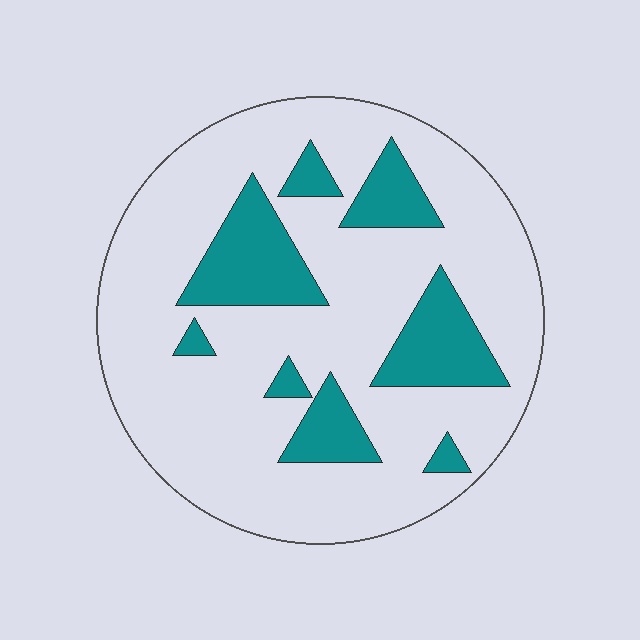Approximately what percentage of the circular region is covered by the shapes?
Approximately 20%.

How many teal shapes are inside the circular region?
8.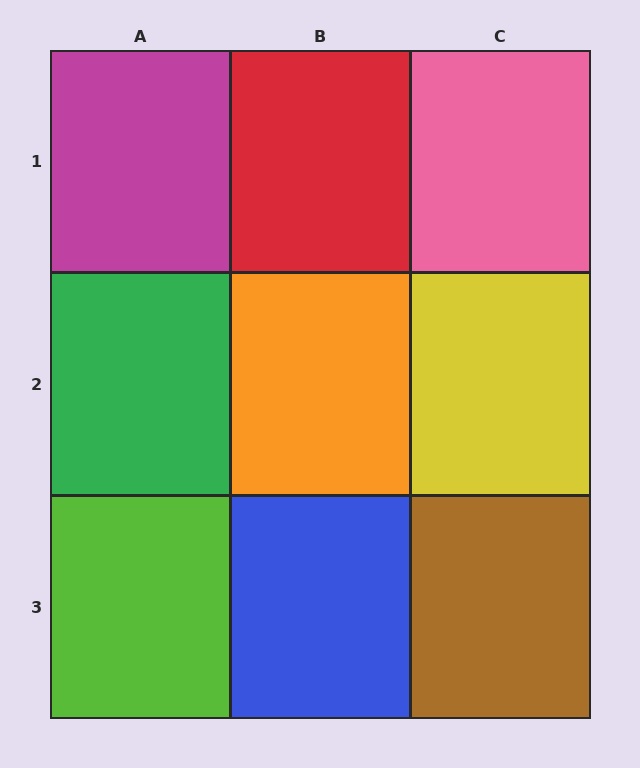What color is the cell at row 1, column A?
Magenta.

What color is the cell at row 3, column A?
Lime.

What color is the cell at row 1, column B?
Red.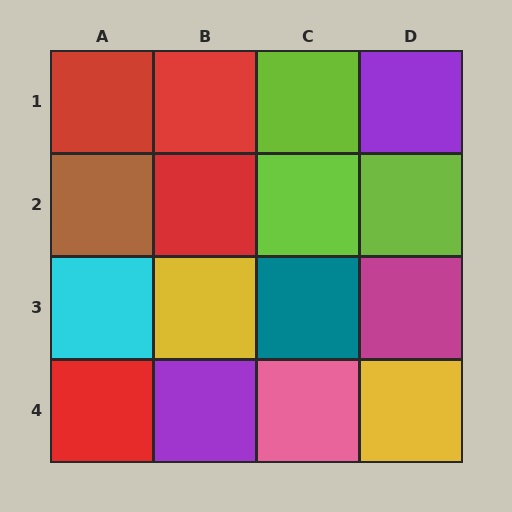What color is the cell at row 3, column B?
Yellow.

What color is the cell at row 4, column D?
Yellow.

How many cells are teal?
1 cell is teal.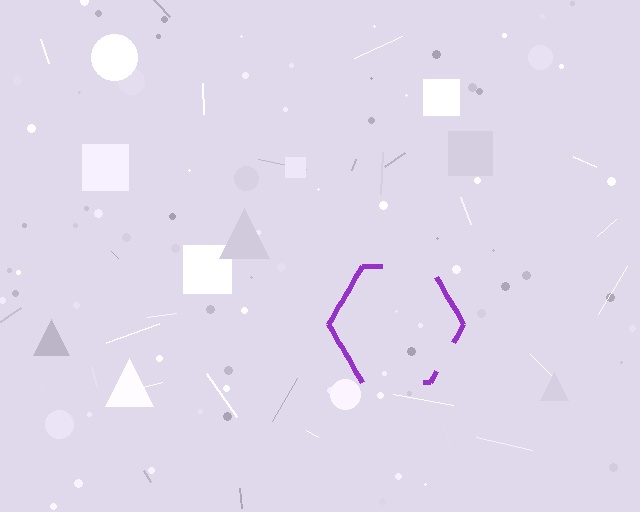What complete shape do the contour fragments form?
The contour fragments form a hexagon.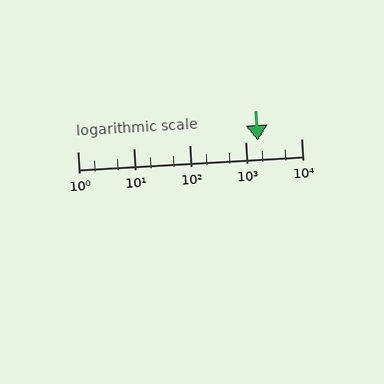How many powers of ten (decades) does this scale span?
The scale spans 4 decades, from 1 to 10000.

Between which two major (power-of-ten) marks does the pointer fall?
The pointer is between 1000 and 10000.